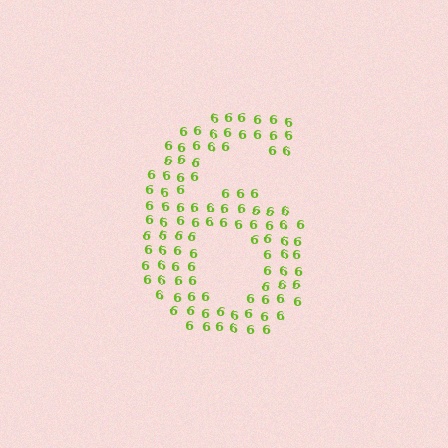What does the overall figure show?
The overall figure shows the digit 6.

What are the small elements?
The small elements are digit 6's.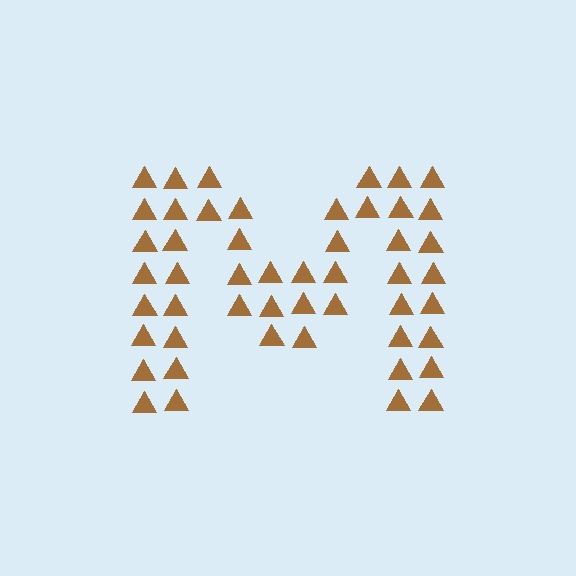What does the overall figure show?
The overall figure shows the letter M.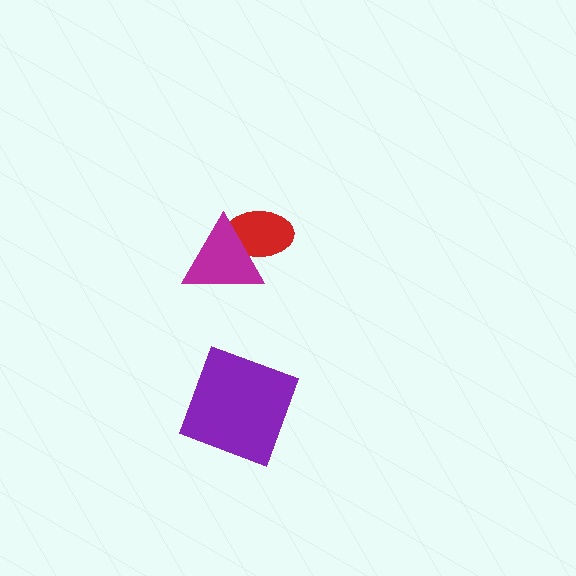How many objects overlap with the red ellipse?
1 object overlaps with the red ellipse.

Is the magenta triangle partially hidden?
No, no other shape covers it.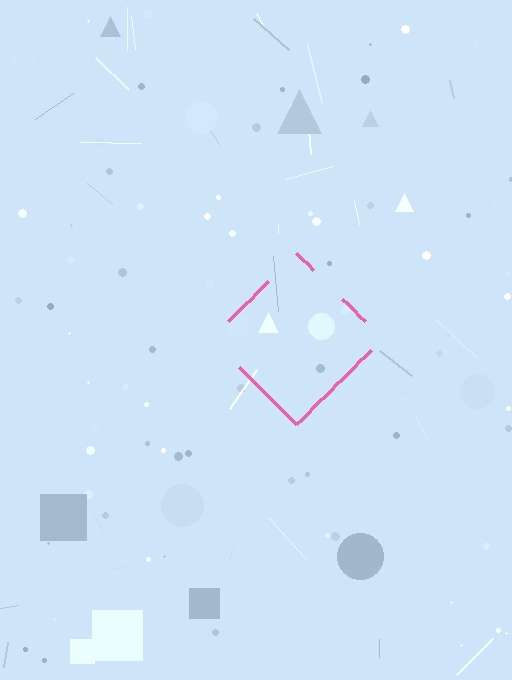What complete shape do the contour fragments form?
The contour fragments form a diamond.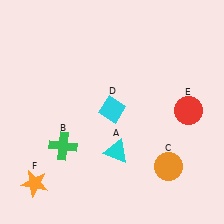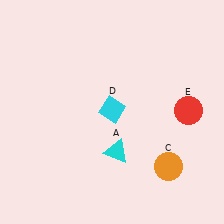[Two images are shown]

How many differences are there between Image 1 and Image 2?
There are 2 differences between the two images.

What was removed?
The green cross (B), the orange star (F) were removed in Image 2.